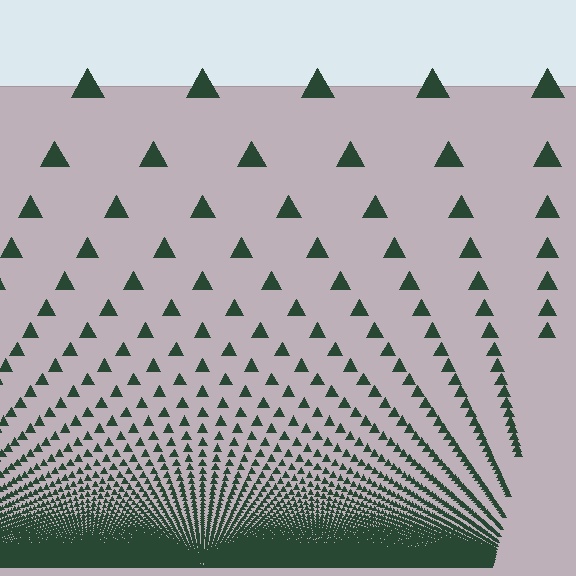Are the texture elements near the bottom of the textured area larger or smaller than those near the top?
Smaller. The gradient is inverted — elements near the bottom are smaller and denser.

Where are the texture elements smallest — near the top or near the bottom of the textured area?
Near the bottom.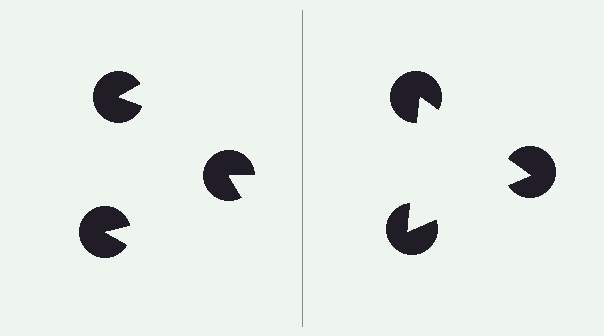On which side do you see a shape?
An illusory triangle appears on the right side. On the left side the wedge cuts are rotated, so no coherent shape forms.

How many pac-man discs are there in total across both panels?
6 — 3 on each side.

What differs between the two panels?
The pac-man discs are positioned identically on both sides; only the wedge orientations differ. On the right they align to a triangle; on the left they are misaligned.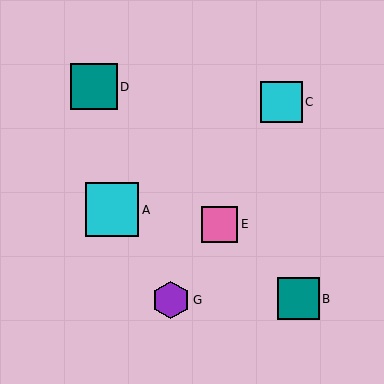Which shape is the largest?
The cyan square (labeled A) is the largest.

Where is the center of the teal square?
The center of the teal square is at (298, 299).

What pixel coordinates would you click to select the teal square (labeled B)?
Click at (298, 299) to select the teal square B.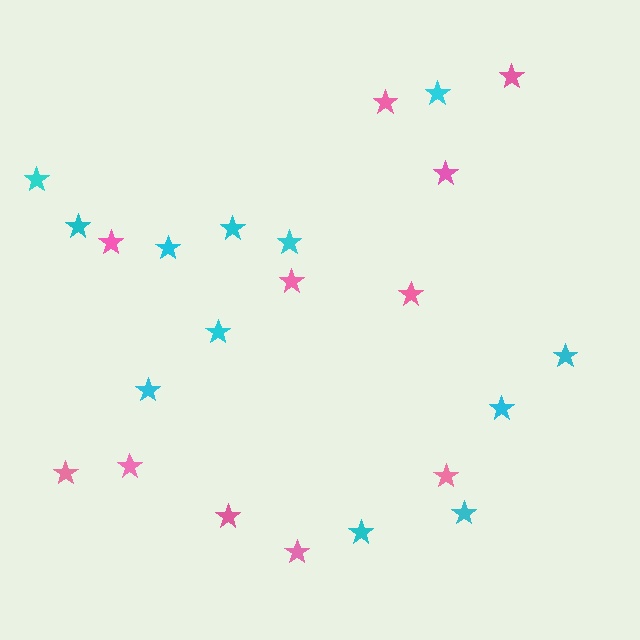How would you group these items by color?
There are 2 groups: one group of pink stars (11) and one group of cyan stars (12).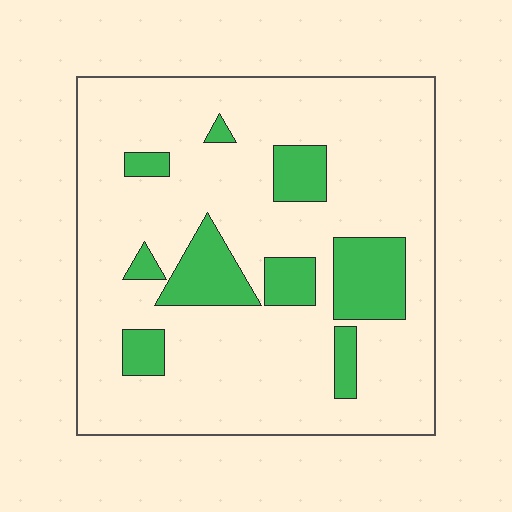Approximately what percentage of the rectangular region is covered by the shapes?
Approximately 20%.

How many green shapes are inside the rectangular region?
9.